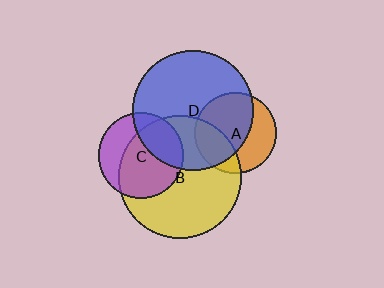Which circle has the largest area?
Circle B (yellow).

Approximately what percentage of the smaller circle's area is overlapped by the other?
Approximately 35%.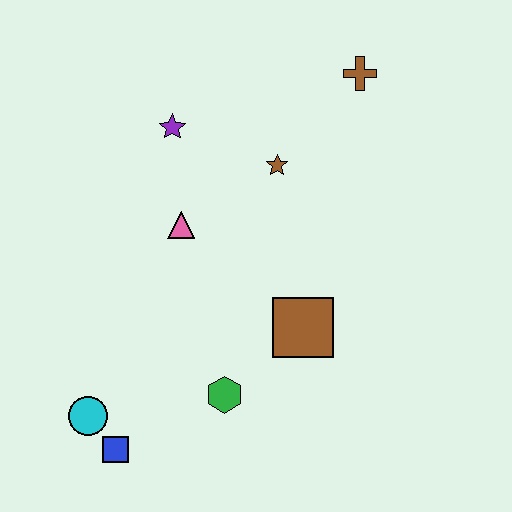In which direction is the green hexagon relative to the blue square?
The green hexagon is to the right of the blue square.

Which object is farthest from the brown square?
The brown cross is farthest from the brown square.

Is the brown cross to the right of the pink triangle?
Yes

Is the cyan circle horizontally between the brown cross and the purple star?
No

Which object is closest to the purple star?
The pink triangle is closest to the purple star.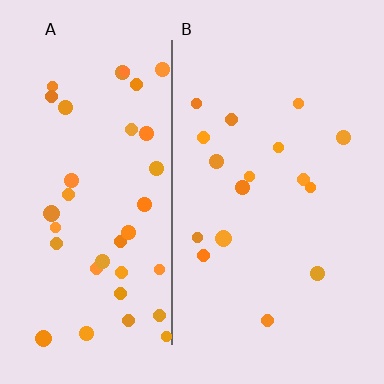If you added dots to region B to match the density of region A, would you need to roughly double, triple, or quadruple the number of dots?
Approximately double.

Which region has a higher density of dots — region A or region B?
A (the left).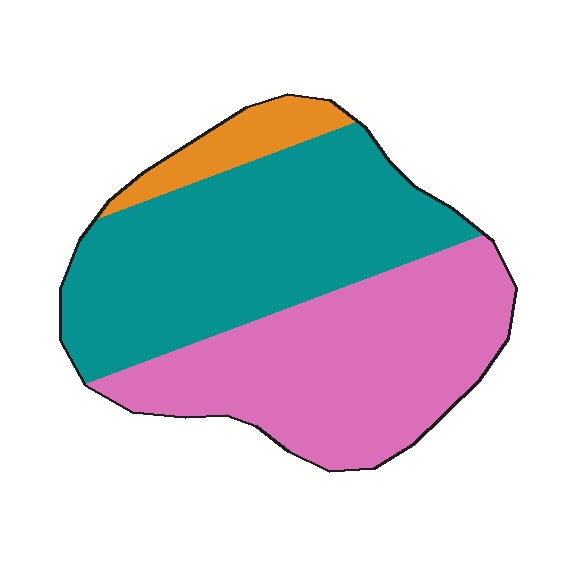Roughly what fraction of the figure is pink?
Pink covers about 45% of the figure.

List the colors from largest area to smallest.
From largest to smallest: teal, pink, orange.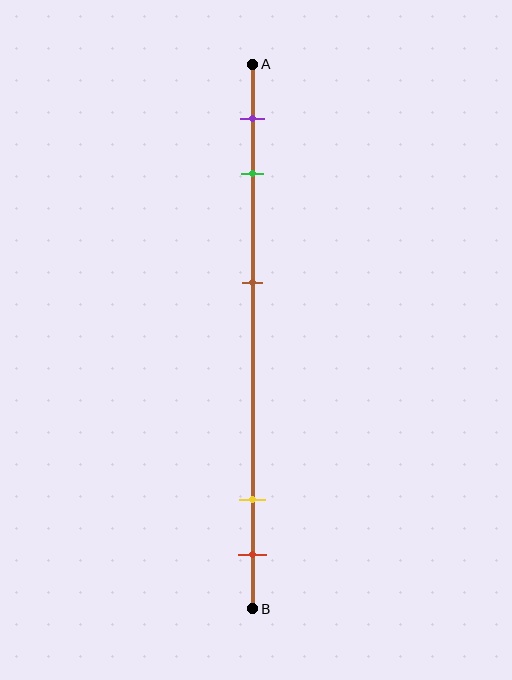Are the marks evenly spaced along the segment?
No, the marks are not evenly spaced.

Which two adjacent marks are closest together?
The yellow and red marks are the closest adjacent pair.